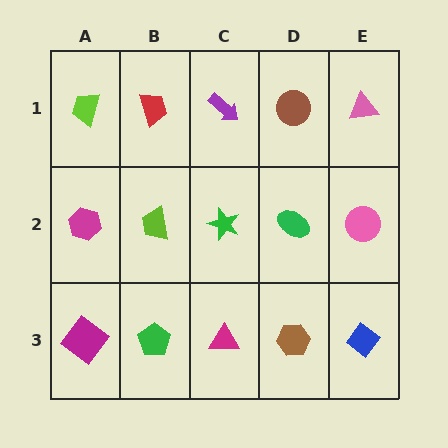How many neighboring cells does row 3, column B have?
3.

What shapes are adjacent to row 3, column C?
A green star (row 2, column C), a green pentagon (row 3, column B), a brown hexagon (row 3, column D).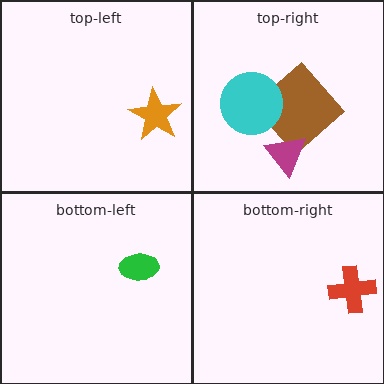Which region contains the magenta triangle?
The top-right region.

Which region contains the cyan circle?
The top-right region.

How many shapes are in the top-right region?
3.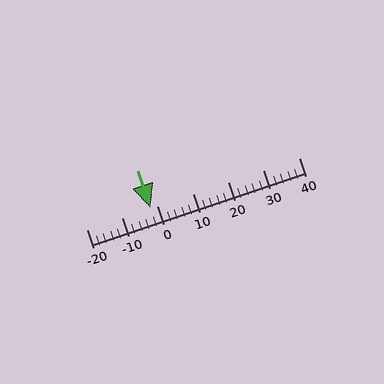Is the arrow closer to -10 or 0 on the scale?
The arrow is closer to 0.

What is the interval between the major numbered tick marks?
The major tick marks are spaced 10 units apart.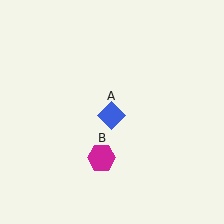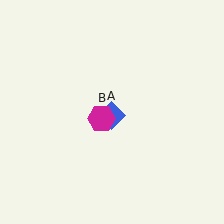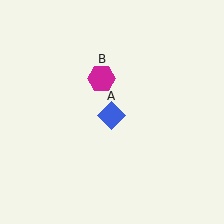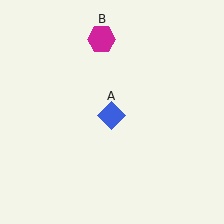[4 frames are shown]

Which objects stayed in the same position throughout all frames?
Blue diamond (object A) remained stationary.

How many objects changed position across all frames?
1 object changed position: magenta hexagon (object B).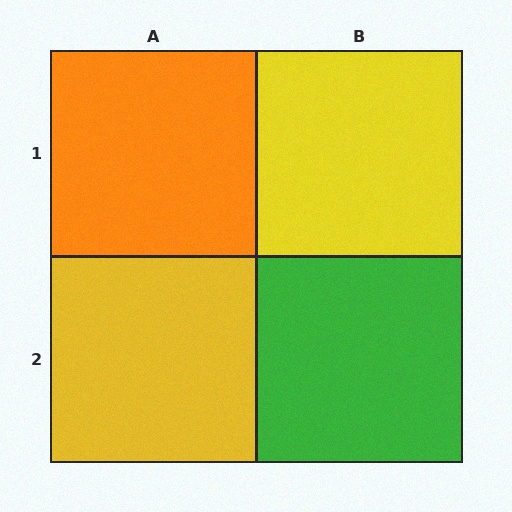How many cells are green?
1 cell is green.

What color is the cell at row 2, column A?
Yellow.